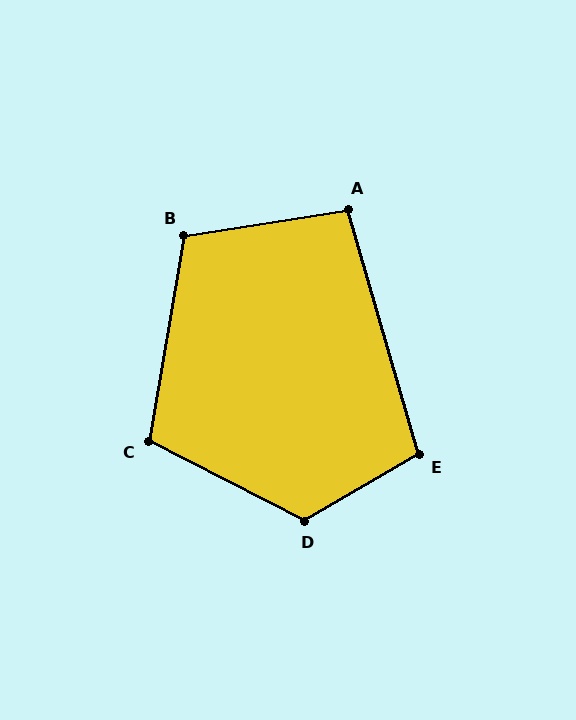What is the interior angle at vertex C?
Approximately 107 degrees (obtuse).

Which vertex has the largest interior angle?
D, at approximately 123 degrees.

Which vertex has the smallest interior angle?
A, at approximately 97 degrees.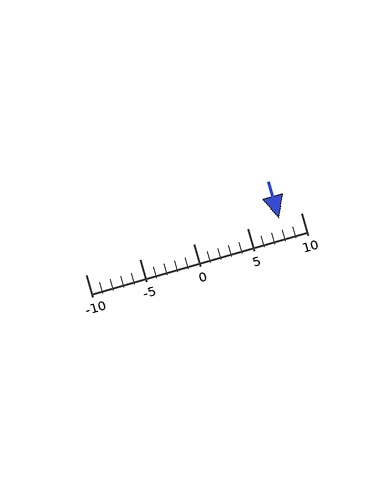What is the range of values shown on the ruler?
The ruler shows values from -10 to 10.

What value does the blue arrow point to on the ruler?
The blue arrow points to approximately 8.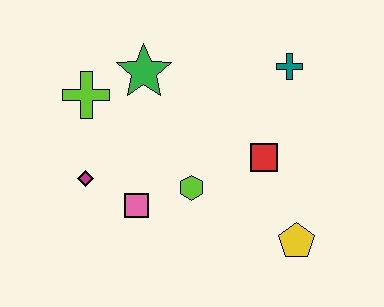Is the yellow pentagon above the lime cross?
No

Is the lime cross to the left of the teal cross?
Yes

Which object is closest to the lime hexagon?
The pink square is closest to the lime hexagon.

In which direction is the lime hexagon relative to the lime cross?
The lime hexagon is to the right of the lime cross.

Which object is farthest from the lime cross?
The yellow pentagon is farthest from the lime cross.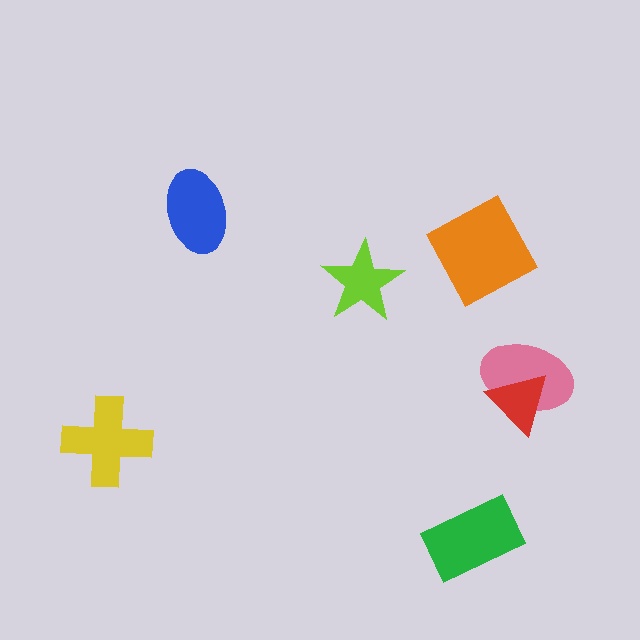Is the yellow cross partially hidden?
No, no other shape covers it.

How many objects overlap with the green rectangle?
0 objects overlap with the green rectangle.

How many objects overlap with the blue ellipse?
0 objects overlap with the blue ellipse.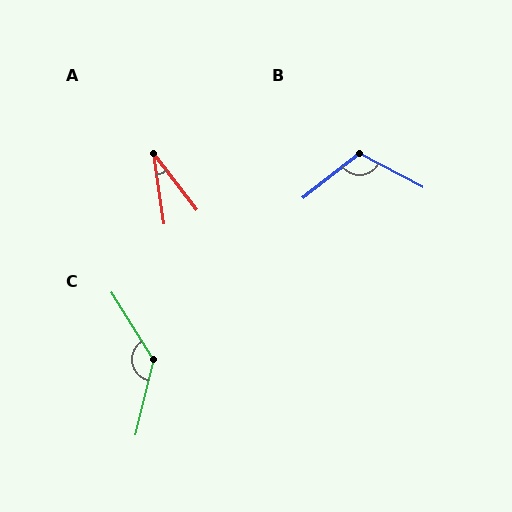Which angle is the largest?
C, at approximately 134 degrees.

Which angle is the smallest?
A, at approximately 28 degrees.